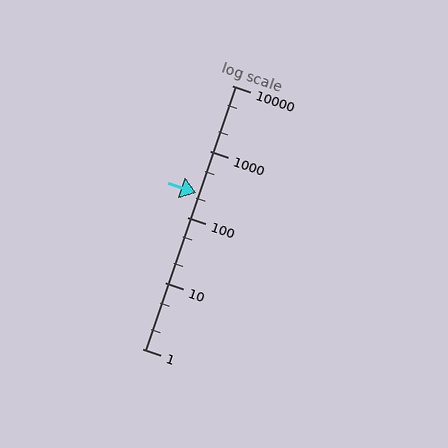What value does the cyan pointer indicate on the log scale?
The pointer indicates approximately 230.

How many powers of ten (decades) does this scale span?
The scale spans 4 decades, from 1 to 10000.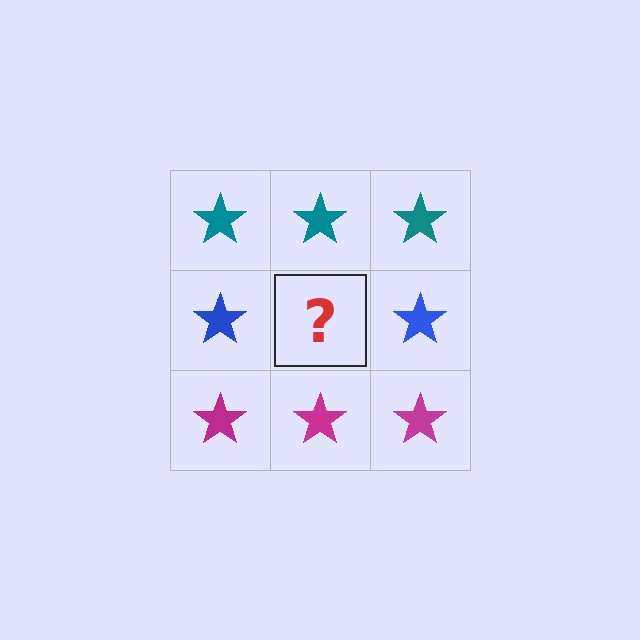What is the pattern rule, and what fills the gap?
The rule is that each row has a consistent color. The gap should be filled with a blue star.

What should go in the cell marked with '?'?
The missing cell should contain a blue star.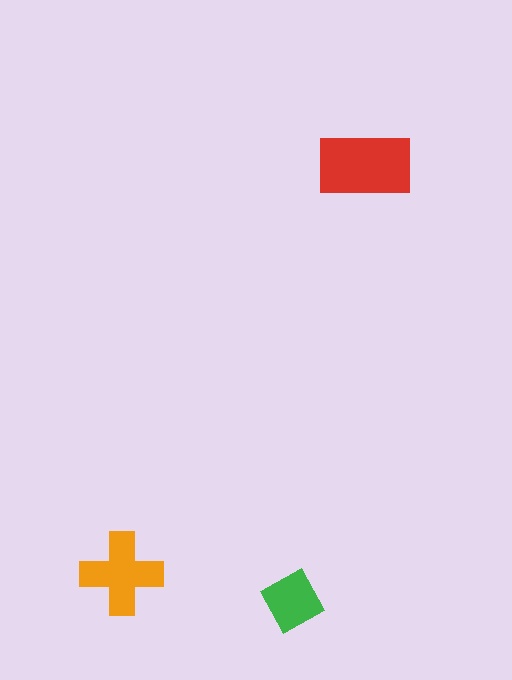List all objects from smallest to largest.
The green diamond, the orange cross, the red rectangle.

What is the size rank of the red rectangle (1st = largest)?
1st.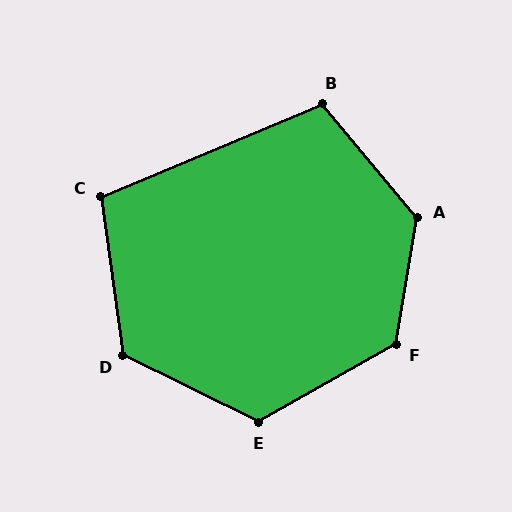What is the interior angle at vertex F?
Approximately 129 degrees (obtuse).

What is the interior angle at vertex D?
Approximately 124 degrees (obtuse).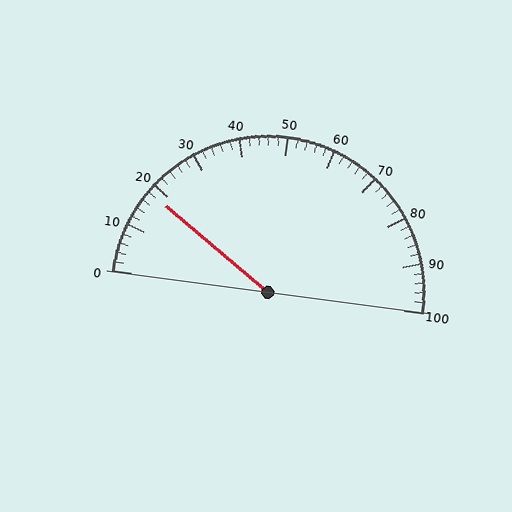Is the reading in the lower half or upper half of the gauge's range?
The reading is in the lower half of the range (0 to 100).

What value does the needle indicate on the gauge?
The needle indicates approximately 18.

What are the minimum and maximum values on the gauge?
The gauge ranges from 0 to 100.